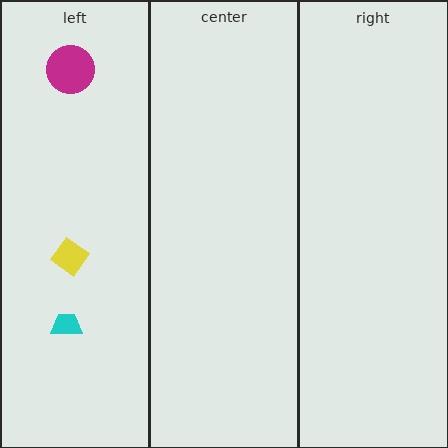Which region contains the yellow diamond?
The left region.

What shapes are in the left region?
The cyan trapezoid, the yellow diamond, the magenta circle.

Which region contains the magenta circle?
The left region.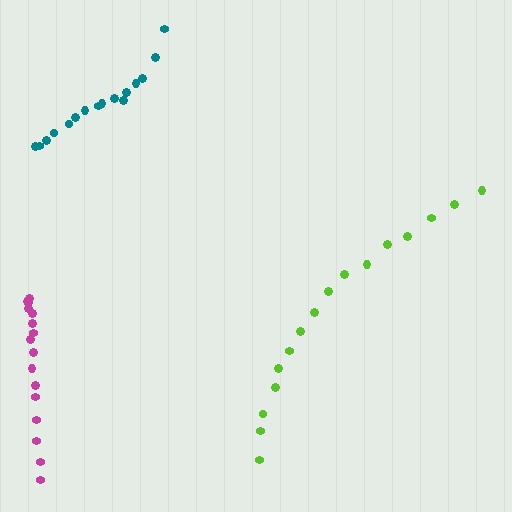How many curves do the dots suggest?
There are 3 distinct paths.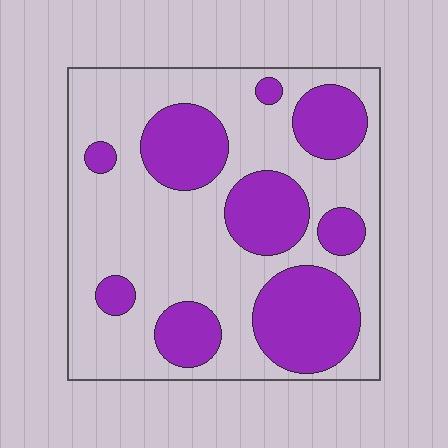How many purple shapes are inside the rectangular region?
9.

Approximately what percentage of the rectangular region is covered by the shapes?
Approximately 35%.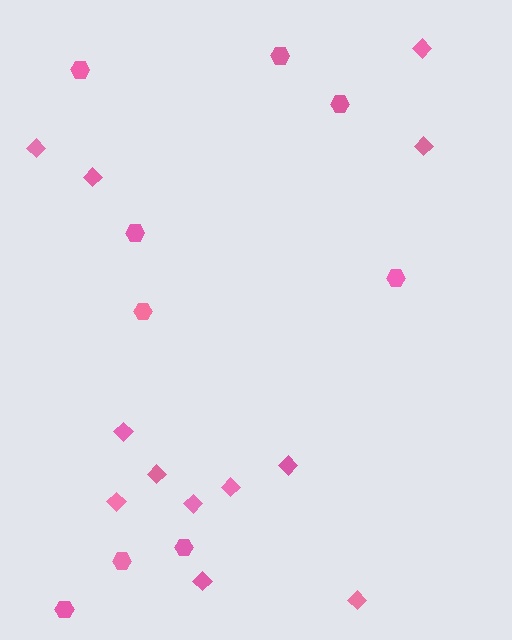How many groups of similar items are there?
There are 2 groups: one group of diamonds (12) and one group of hexagons (9).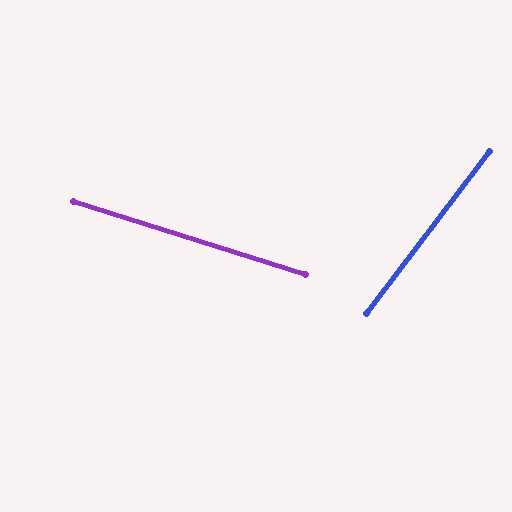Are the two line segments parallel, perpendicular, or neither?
Neither parallel nor perpendicular — they differ by about 70°.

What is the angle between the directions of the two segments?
Approximately 70 degrees.